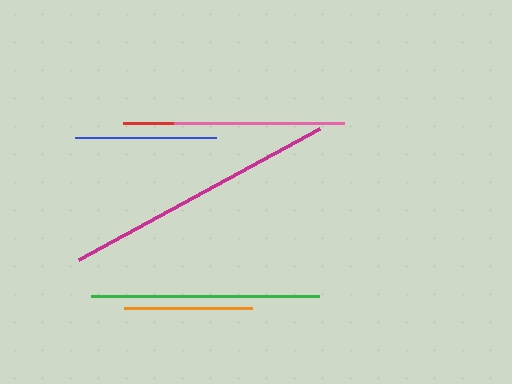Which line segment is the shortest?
The orange line is the shortest at approximately 128 pixels.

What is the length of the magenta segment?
The magenta segment is approximately 274 pixels long.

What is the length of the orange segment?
The orange segment is approximately 128 pixels long.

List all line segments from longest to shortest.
From longest to shortest: magenta, green, red, pink, blue, orange.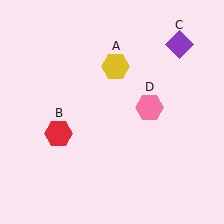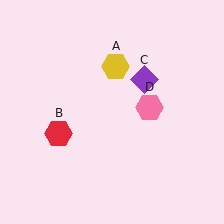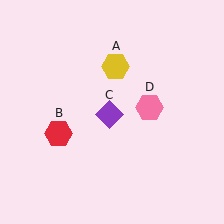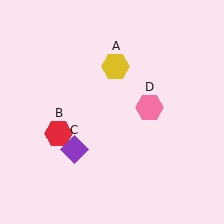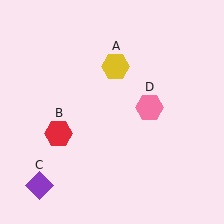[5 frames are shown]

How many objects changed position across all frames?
1 object changed position: purple diamond (object C).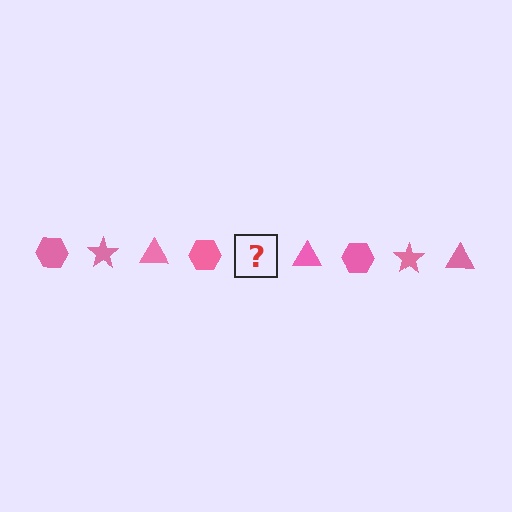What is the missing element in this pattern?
The missing element is a pink star.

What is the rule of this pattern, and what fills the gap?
The rule is that the pattern cycles through hexagon, star, triangle shapes in pink. The gap should be filled with a pink star.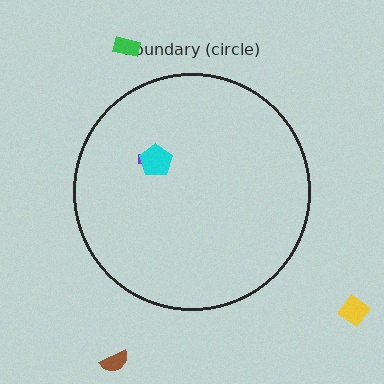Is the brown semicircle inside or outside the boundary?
Outside.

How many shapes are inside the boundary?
2 inside, 3 outside.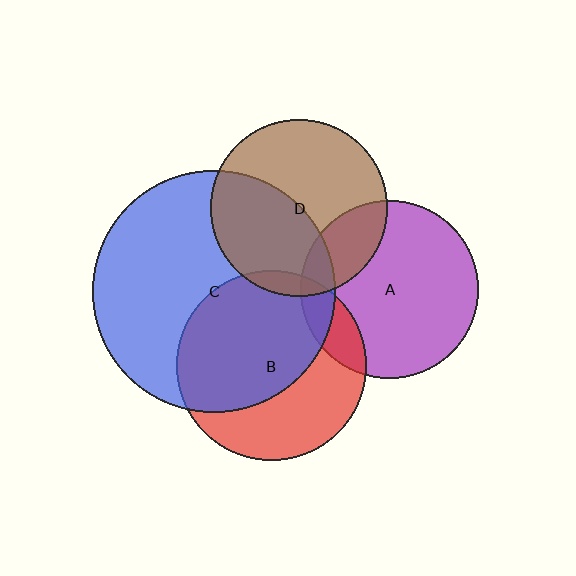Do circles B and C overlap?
Yes.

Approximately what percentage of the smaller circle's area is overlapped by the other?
Approximately 60%.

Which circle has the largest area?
Circle C (blue).